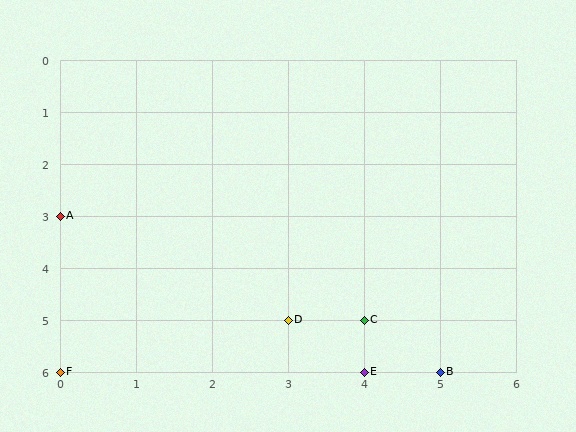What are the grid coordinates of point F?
Point F is at grid coordinates (0, 6).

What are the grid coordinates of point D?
Point D is at grid coordinates (3, 5).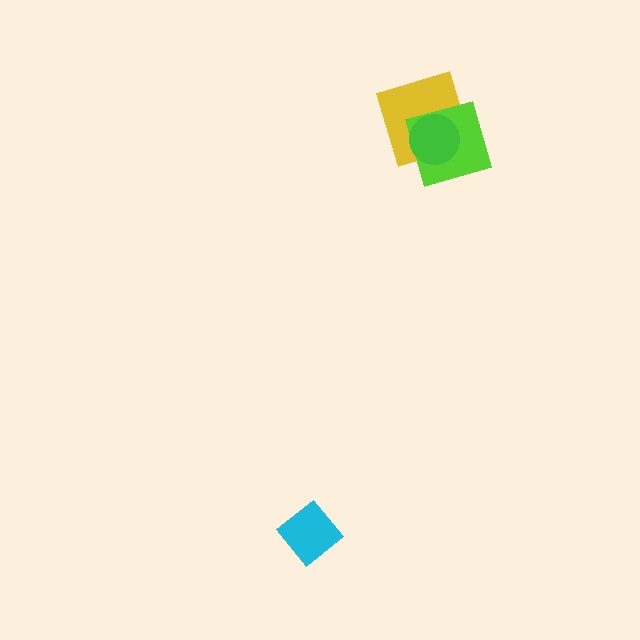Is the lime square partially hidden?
Yes, it is partially covered by another shape.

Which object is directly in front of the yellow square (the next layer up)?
The lime square is directly in front of the yellow square.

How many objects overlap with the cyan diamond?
0 objects overlap with the cyan diamond.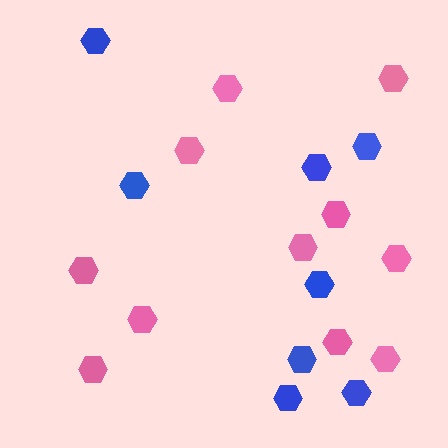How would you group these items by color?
There are 2 groups: one group of blue hexagons (8) and one group of pink hexagons (11).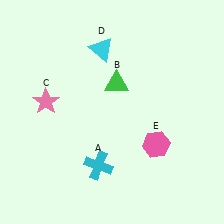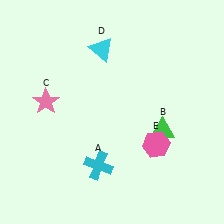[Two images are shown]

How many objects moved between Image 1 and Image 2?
1 object moved between the two images.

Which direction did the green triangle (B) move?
The green triangle (B) moved down.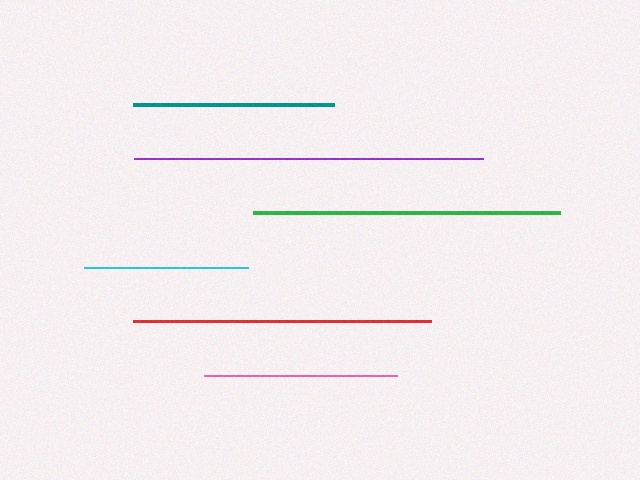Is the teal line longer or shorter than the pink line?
The teal line is longer than the pink line.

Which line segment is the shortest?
The cyan line is the shortest at approximately 165 pixels.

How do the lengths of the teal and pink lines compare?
The teal and pink lines are approximately the same length.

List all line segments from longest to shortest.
From longest to shortest: purple, green, red, teal, pink, cyan.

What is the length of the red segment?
The red segment is approximately 298 pixels long.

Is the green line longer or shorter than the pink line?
The green line is longer than the pink line.